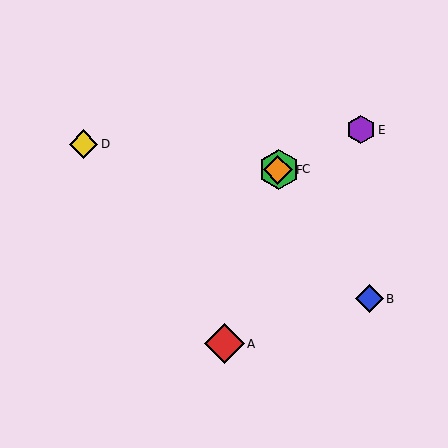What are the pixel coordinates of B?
Object B is at (369, 299).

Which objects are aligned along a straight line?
Objects C, E, F are aligned along a straight line.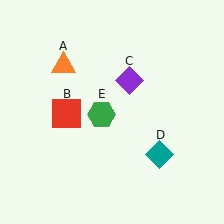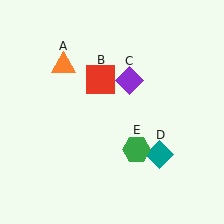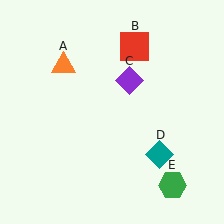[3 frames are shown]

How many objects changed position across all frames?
2 objects changed position: red square (object B), green hexagon (object E).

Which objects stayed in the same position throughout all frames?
Orange triangle (object A) and purple diamond (object C) and teal diamond (object D) remained stationary.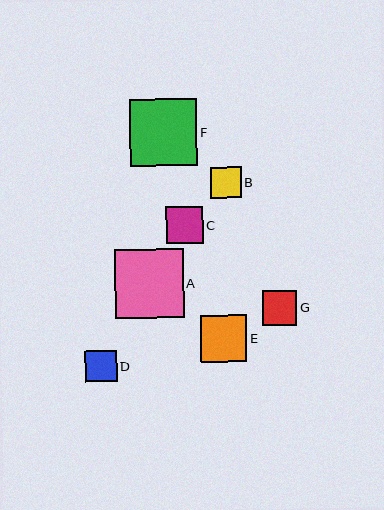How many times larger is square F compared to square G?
Square F is approximately 2.0 times the size of square G.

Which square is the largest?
Square A is the largest with a size of approximately 69 pixels.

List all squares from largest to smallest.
From largest to smallest: A, F, E, C, G, D, B.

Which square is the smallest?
Square B is the smallest with a size of approximately 31 pixels.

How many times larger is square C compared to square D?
Square C is approximately 1.2 times the size of square D.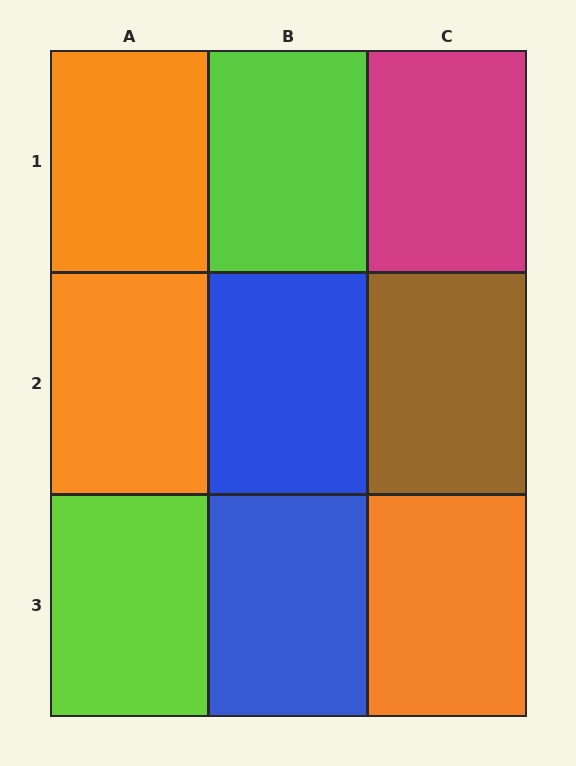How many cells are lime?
2 cells are lime.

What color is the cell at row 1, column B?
Lime.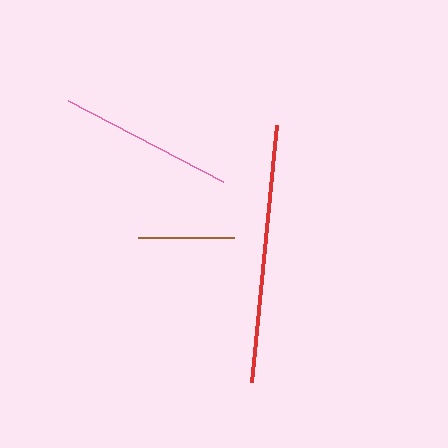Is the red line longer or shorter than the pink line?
The red line is longer than the pink line.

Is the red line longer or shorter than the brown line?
The red line is longer than the brown line.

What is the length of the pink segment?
The pink segment is approximately 175 pixels long.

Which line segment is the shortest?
The brown line is the shortest at approximately 96 pixels.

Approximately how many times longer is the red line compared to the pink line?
The red line is approximately 1.5 times the length of the pink line.